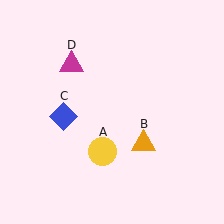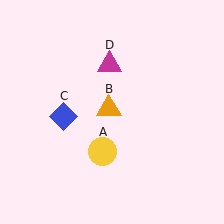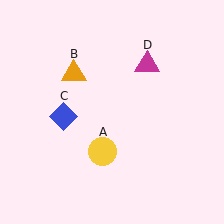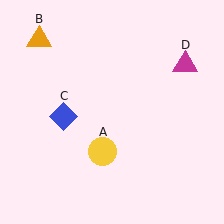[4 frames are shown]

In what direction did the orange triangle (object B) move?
The orange triangle (object B) moved up and to the left.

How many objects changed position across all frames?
2 objects changed position: orange triangle (object B), magenta triangle (object D).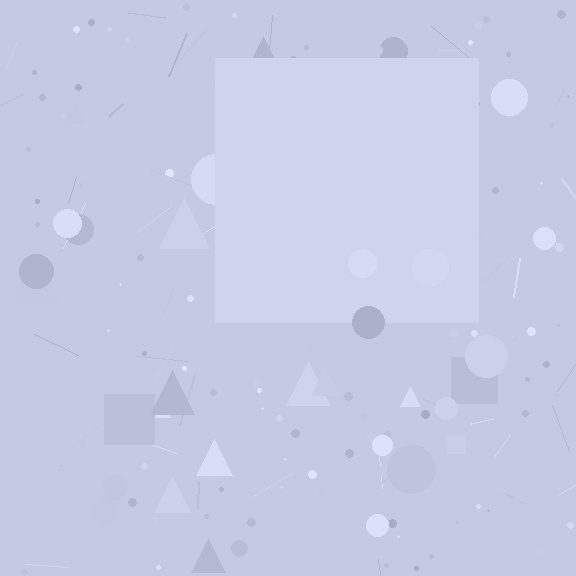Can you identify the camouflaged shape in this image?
The camouflaged shape is a square.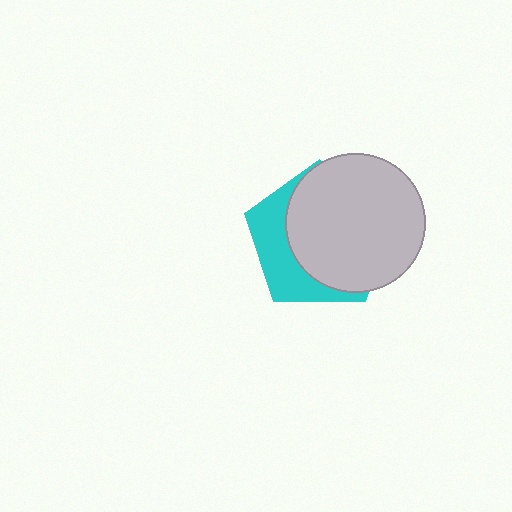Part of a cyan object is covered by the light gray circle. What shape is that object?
It is a pentagon.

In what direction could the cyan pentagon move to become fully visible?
The cyan pentagon could move left. That would shift it out from behind the light gray circle entirely.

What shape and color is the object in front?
The object in front is a light gray circle.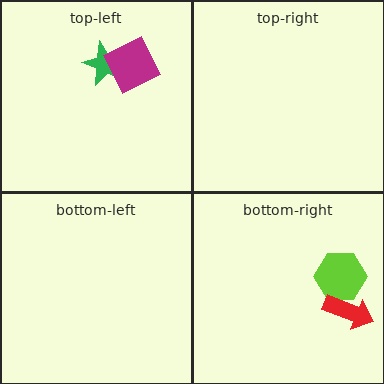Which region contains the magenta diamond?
The top-left region.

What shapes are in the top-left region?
The green star, the magenta diamond.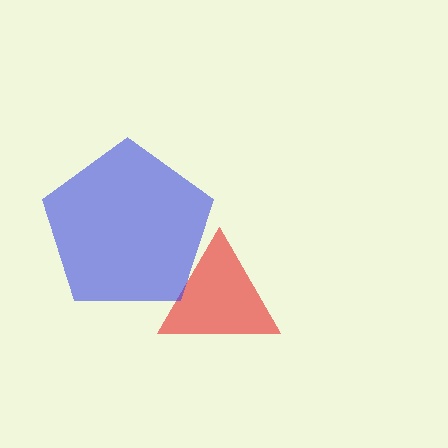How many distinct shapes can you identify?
There are 2 distinct shapes: a red triangle, a blue pentagon.